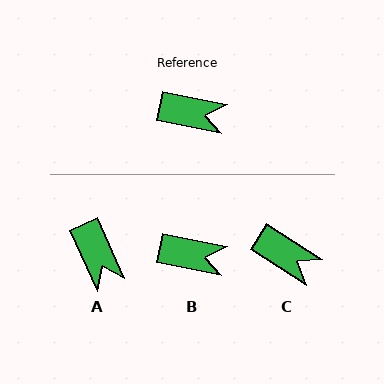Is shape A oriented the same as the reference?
No, it is off by about 54 degrees.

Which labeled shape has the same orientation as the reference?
B.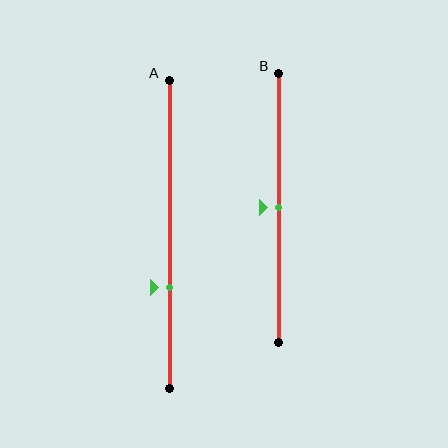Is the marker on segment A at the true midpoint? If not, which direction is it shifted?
No, the marker on segment A is shifted downward by about 17% of the segment length.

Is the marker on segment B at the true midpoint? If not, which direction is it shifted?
Yes, the marker on segment B is at the true midpoint.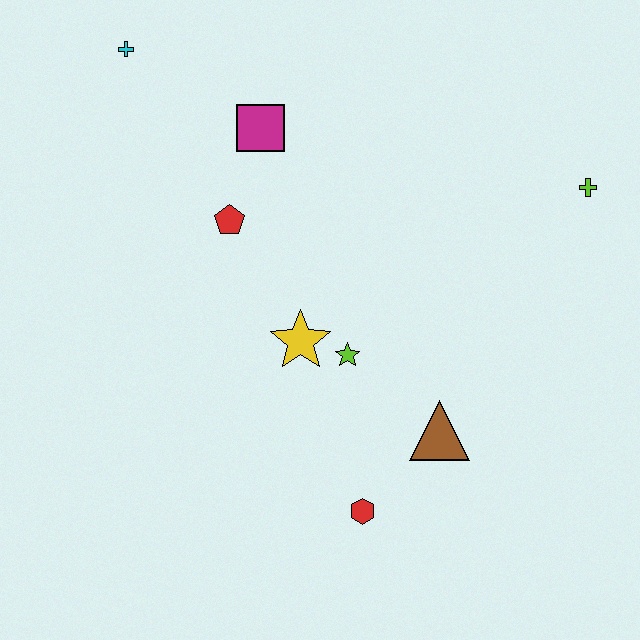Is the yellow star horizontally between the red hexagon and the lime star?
No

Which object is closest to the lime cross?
The brown triangle is closest to the lime cross.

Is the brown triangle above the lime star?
No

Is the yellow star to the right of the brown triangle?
No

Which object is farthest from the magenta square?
The red hexagon is farthest from the magenta square.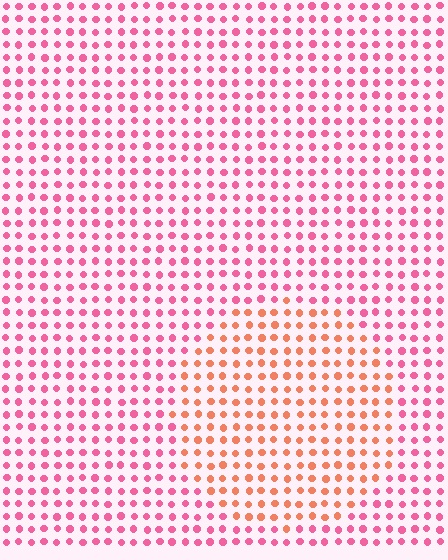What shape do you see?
I see a circle.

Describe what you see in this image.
The image is filled with small pink elements in a uniform arrangement. A circle-shaped region is visible where the elements are tinted to a slightly different hue, forming a subtle color boundary.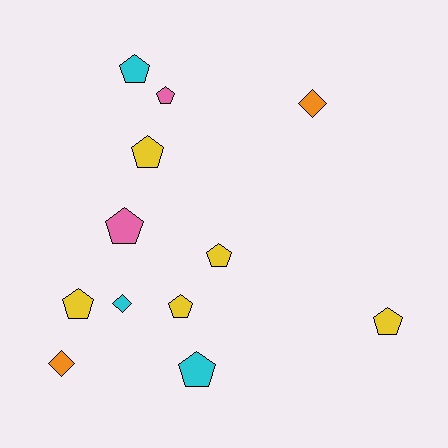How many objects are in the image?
There are 12 objects.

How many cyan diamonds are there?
There is 1 cyan diamond.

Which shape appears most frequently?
Pentagon, with 9 objects.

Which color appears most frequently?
Yellow, with 5 objects.